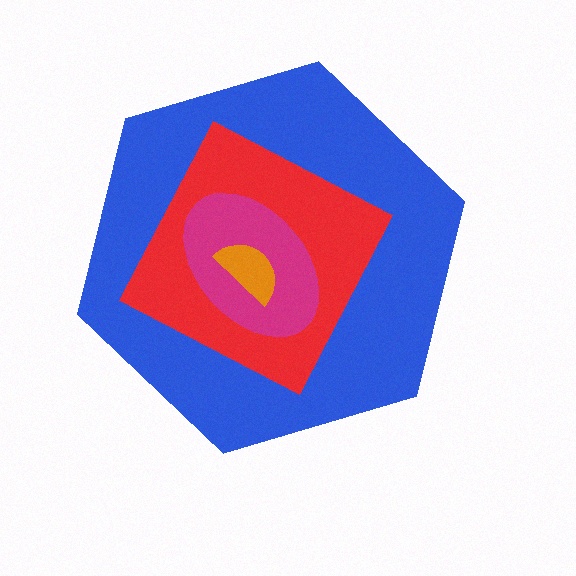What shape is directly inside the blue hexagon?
The red diamond.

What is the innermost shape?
The orange semicircle.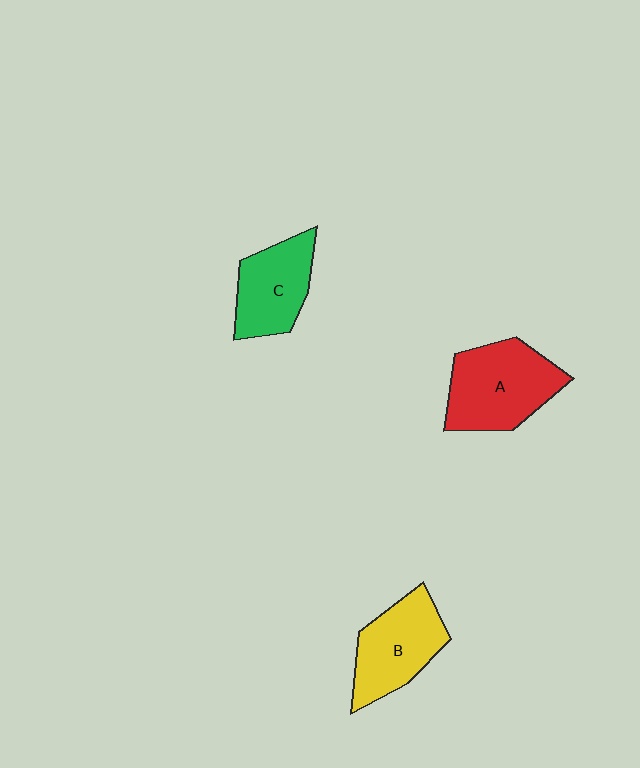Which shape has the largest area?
Shape A (red).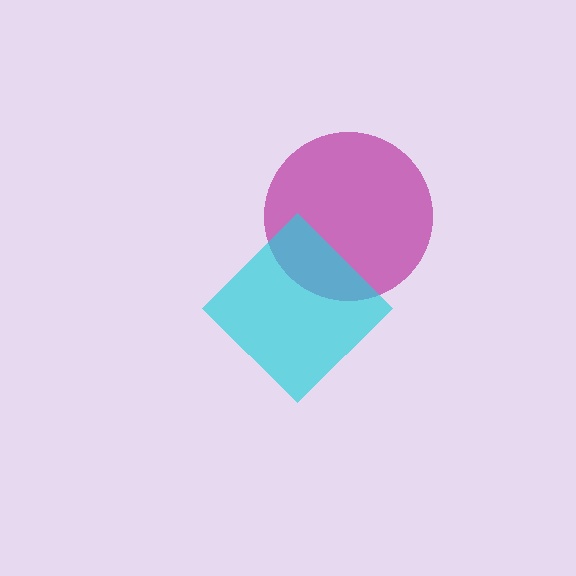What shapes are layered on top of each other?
The layered shapes are: a magenta circle, a cyan diamond.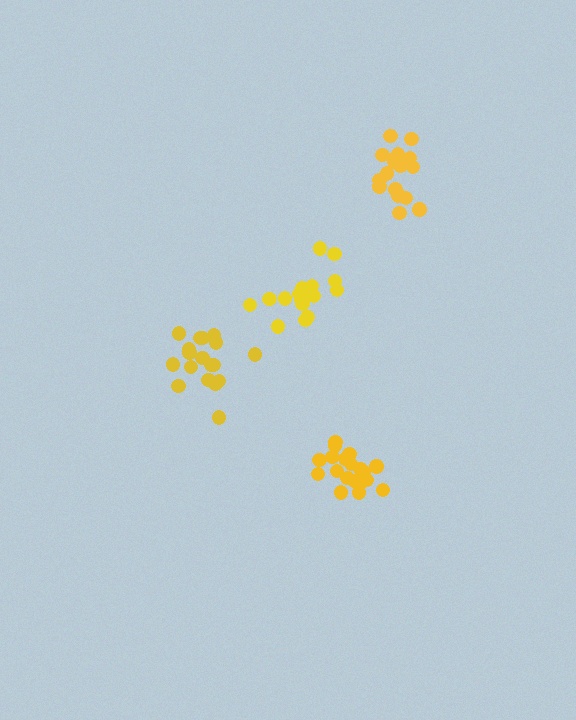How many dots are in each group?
Group 1: 18 dots, Group 2: 17 dots, Group 3: 19 dots, Group 4: 18 dots (72 total).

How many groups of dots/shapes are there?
There are 4 groups.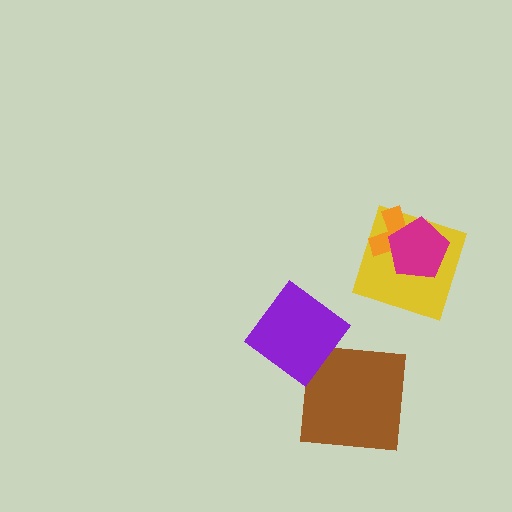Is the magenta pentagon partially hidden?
No, no other shape covers it.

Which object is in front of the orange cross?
The magenta pentagon is in front of the orange cross.